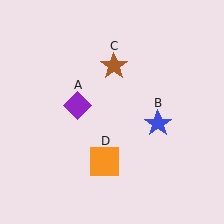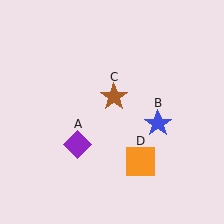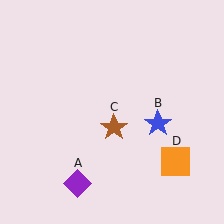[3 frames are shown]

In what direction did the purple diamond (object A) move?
The purple diamond (object A) moved down.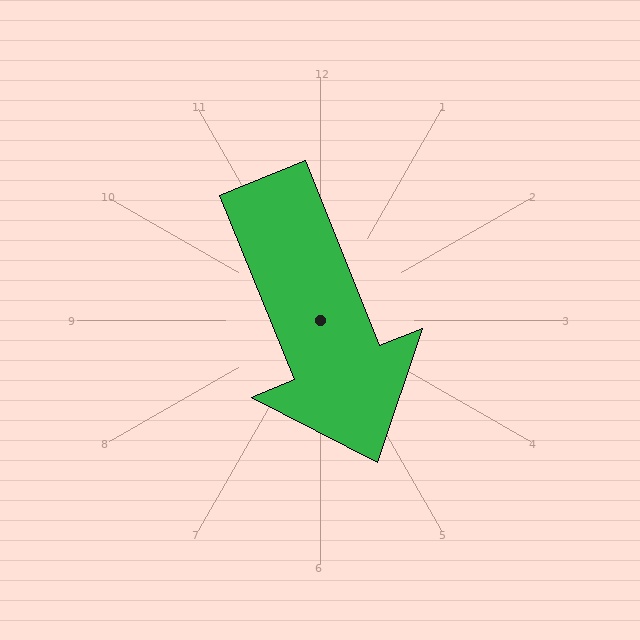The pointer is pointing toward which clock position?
Roughly 5 o'clock.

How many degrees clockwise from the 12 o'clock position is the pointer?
Approximately 158 degrees.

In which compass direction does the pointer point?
South.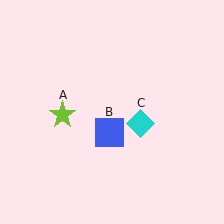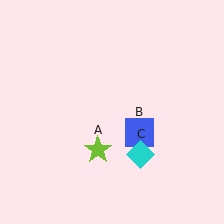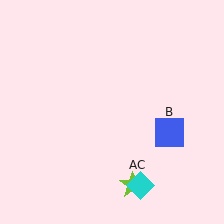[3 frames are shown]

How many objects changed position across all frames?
3 objects changed position: lime star (object A), blue square (object B), cyan diamond (object C).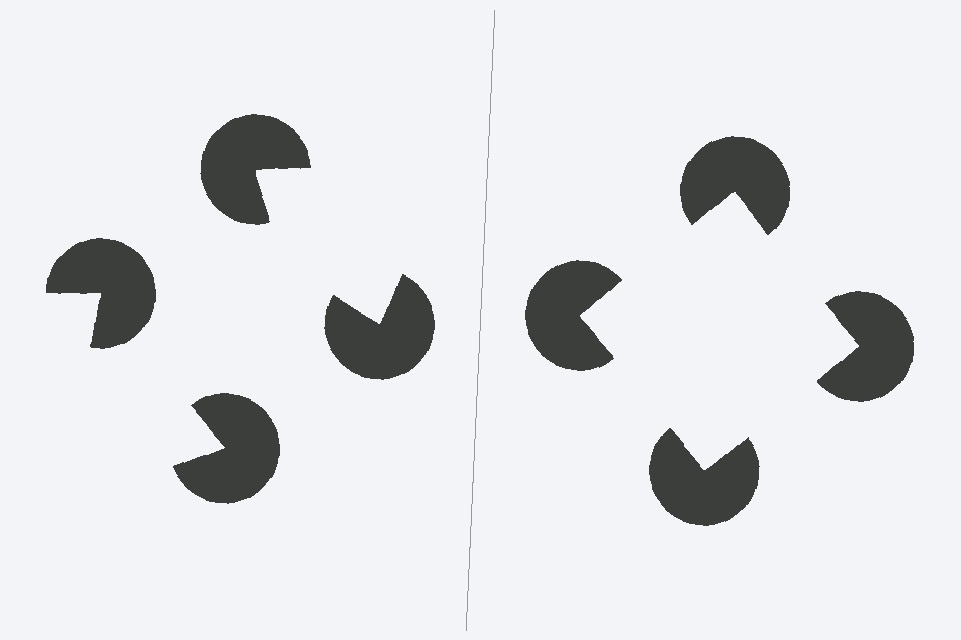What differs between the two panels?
The pac-man discs are positioned identically on both sides; only the wedge orientations differ. On the right they align to a square; on the left they are misaligned.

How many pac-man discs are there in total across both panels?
8 — 4 on each side.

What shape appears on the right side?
An illusory square.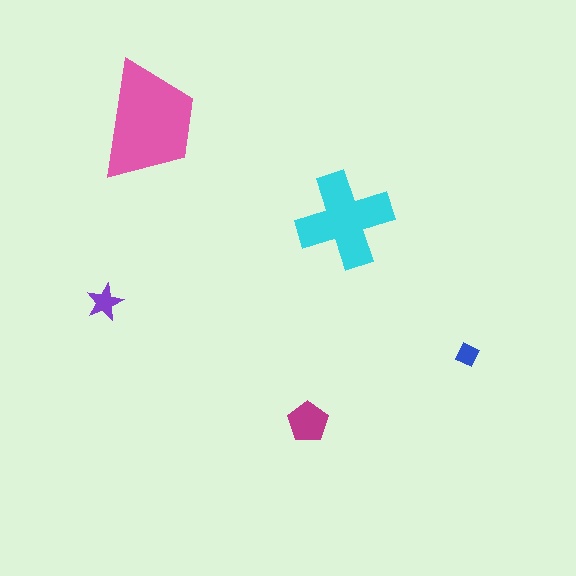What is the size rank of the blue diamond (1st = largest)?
5th.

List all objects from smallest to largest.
The blue diamond, the purple star, the magenta pentagon, the cyan cross, the pink trapezoid.